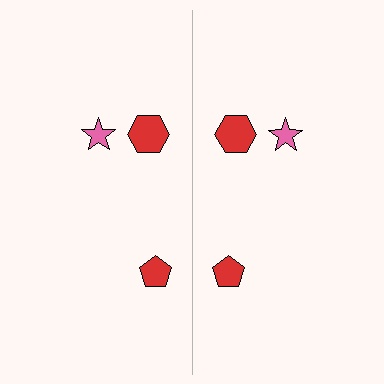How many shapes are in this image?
There are 6 shapes in this image.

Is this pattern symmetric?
Yes, this pattern has bilateral (reflection) symmetry.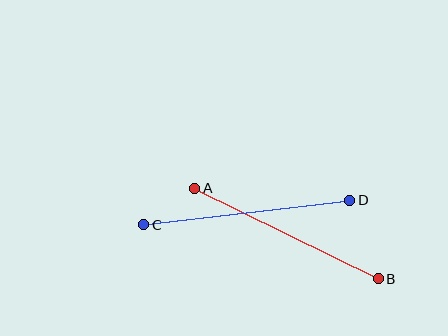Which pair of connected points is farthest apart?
Points C and D are farthest apart.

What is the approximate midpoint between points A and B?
The midpoint is at approximately (286, 234) pixels.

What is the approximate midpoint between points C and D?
The midpoint is at approximately (247, 213) pixels.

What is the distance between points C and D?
The distance is approximately 207 pixels.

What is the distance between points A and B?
The distance is approximately 205 pixels.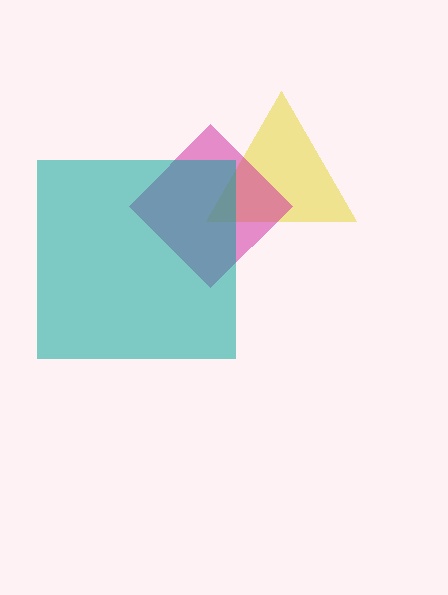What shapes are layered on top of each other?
The layered shapes are: a yellow triangle, a magenta diamond, a teal square.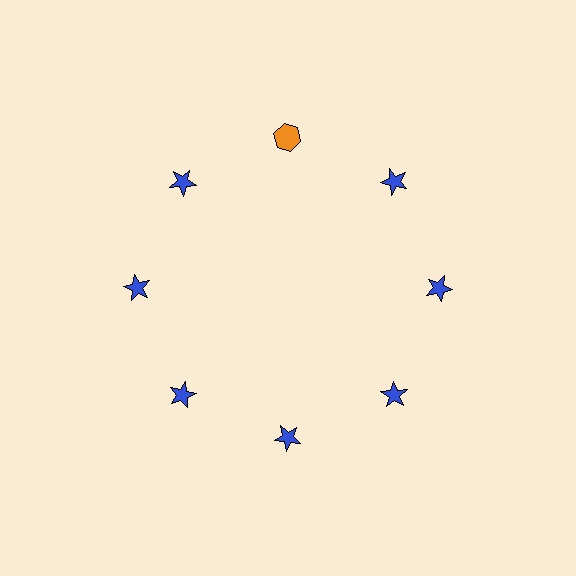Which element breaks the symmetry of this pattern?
The orange hexagon at roughly the 12 o'clock position breaks the symmetry. All other shapes are blue stars.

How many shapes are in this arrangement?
There are 8 shapes arranged in a ring pattern.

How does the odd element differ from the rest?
It differs in both color (orange instead of blue) and shape (hexagon instead of star).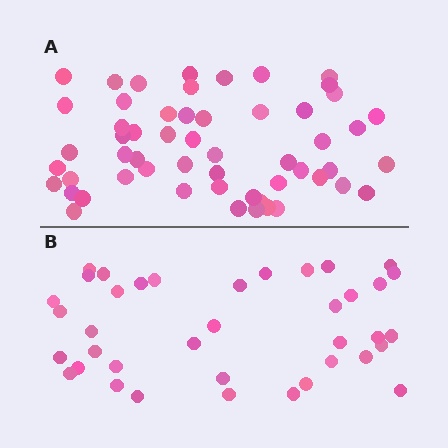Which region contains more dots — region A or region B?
Region A (the top region) has more dots.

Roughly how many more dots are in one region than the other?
Region A has approximately 15 more dots than region B.